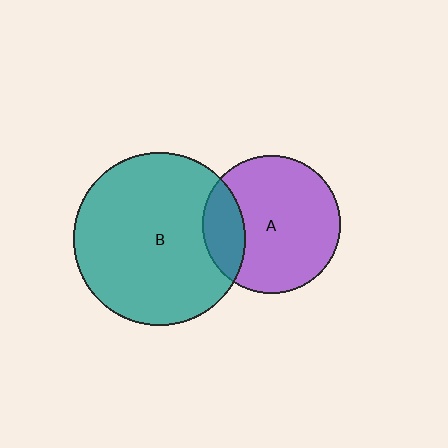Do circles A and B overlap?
Yes.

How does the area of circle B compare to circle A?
Approximately 1.6 times.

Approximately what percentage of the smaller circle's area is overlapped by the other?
Approximately 20%.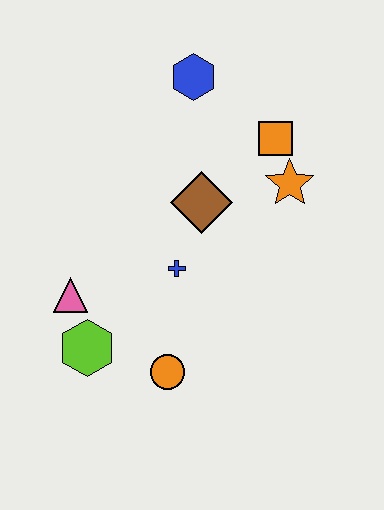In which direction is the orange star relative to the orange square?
The orange star is below the orange square.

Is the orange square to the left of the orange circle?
No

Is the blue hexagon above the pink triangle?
Yes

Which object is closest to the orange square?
The orange star is closest to the orange square.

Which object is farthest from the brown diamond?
The lime hexagon is farthest from the brown diamond.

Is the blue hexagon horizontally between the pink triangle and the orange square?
Yes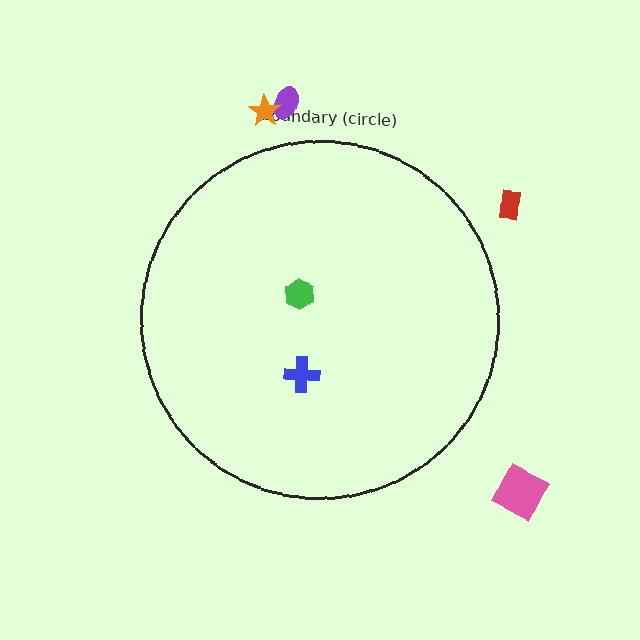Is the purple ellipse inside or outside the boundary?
Outside.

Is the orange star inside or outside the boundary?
Outside.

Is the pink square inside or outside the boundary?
Outside.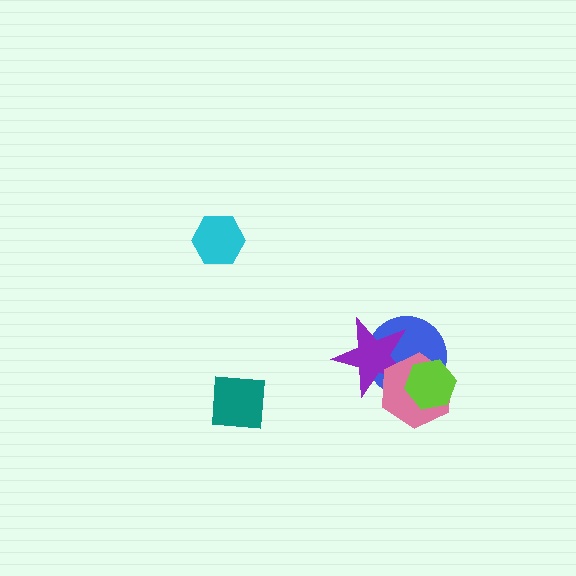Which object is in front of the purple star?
The pink hexagon is in front of the purple star.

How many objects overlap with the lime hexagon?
2 objects overlap with the lime hexagon.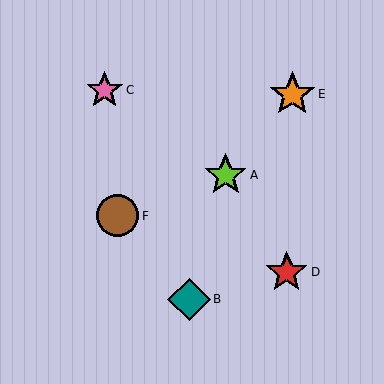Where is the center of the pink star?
The center of the pink star is at (105, 90).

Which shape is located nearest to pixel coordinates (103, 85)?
The pink star (labeled C) at (105, 90) is nearest to that location.